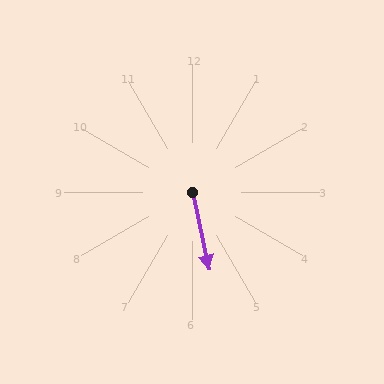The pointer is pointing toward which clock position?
Roughly 6 o'clock.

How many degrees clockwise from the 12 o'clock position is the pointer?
Approximately 168 degrees.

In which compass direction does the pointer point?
South.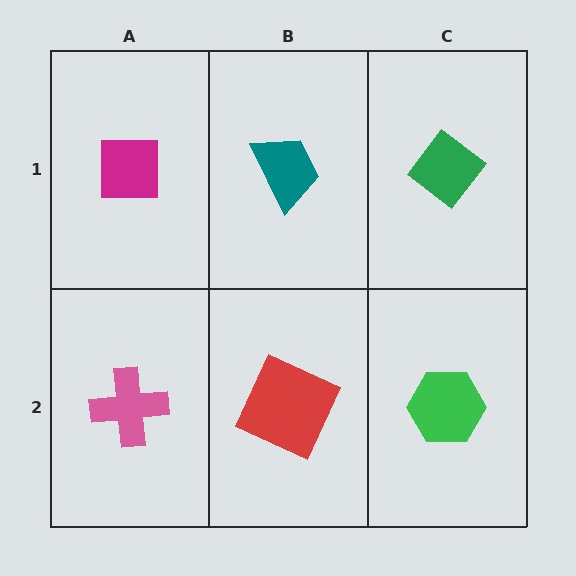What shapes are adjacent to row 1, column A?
A pink cross (row 2, column A), a teal trapezoid (row 1, column B).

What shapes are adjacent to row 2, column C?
A green diamond (row 1, column C), a red square (row 2, column B).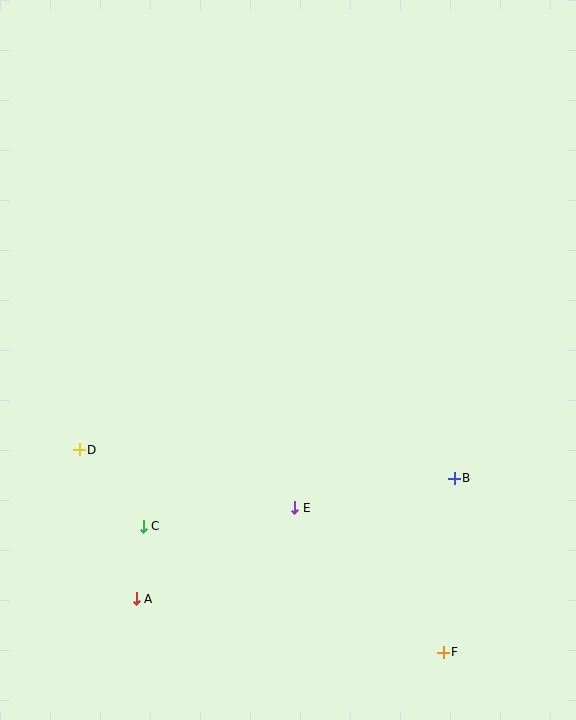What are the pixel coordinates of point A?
Point A is at (136, 599).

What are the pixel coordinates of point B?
Point B is at (454, 478).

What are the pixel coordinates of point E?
Point E is at (295, 508).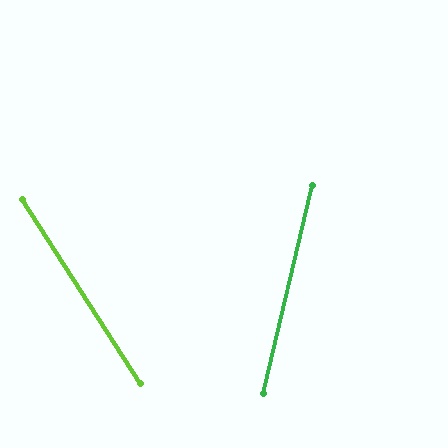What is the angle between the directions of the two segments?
Approximately 46 degrees.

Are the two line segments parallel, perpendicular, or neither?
Neither parallel nor perpendicular — they differ by about 46°.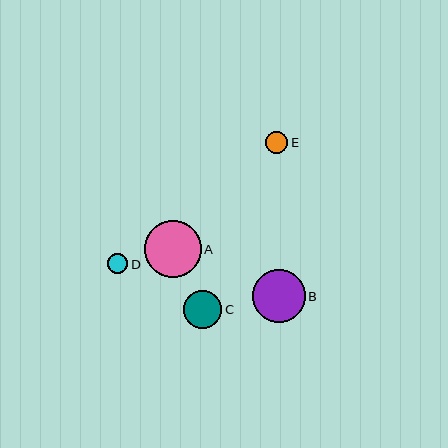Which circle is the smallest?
Circle D is the smallest with a size of approximately 20 pixels.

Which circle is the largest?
Circle A is the largest with a size of approximately 57 pixels.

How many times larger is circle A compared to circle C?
Circle A is approximately 1.5 times the size of circle C.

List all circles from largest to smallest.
From largest to smallest: A, B, C, E, D.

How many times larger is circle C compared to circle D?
Circle C is approximately 1.9 times the size of circle D.